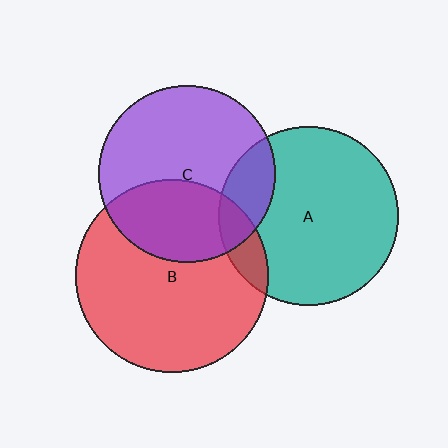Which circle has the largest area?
Circle B (red).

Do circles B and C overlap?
Yes.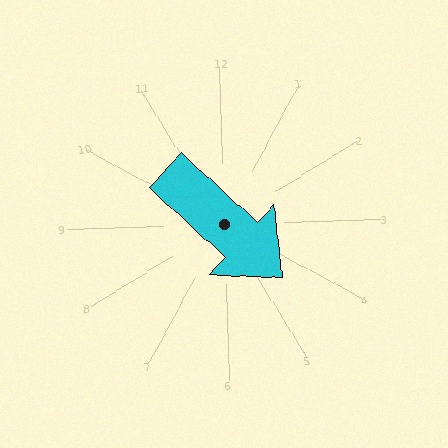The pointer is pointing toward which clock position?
Roughly 4 o'clock.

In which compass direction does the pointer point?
Southeast.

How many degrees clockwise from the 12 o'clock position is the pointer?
Approximately 134 degrees.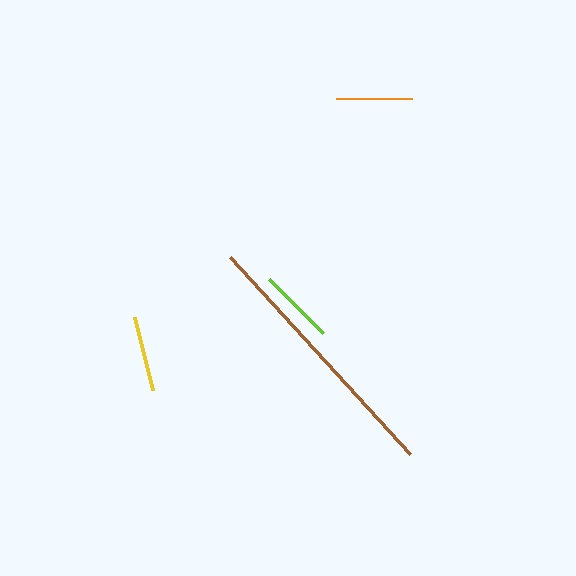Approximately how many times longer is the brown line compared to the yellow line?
The brown line is approximately 3.6 times the length of the yellow line.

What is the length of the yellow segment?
The yellow segment is approximately 75 pixels long.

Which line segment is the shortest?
The yellow line is the shortest at approximately 75 pixels.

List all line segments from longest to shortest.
From longest to shortest: brown, lime, orange, yellow.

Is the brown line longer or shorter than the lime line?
The brown line is longer than the lime line.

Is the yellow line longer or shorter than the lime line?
The lime line is longer than the yellow line.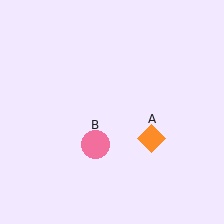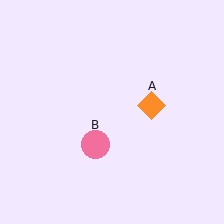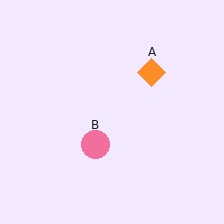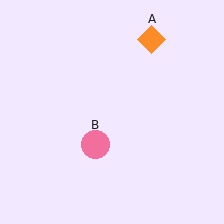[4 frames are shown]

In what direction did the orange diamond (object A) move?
The orange diamond (object A) moved up.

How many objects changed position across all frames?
1 object changed position: orange diamond (object A).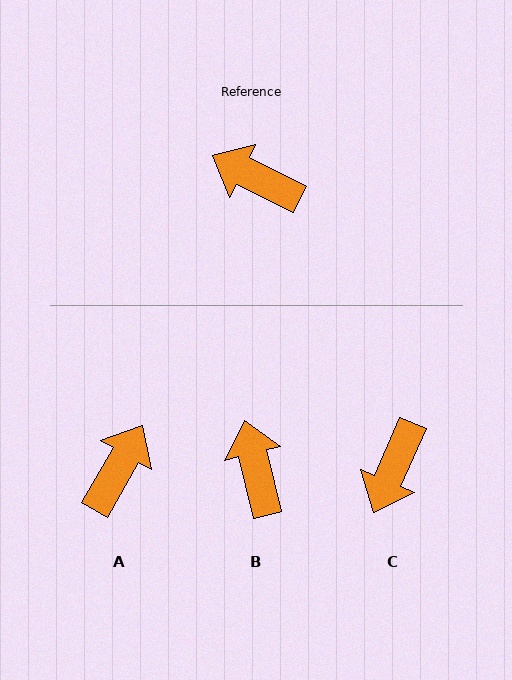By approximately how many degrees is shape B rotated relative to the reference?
Approximately 50 degrees clockwise.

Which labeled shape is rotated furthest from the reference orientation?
A, about 93 degrees away.